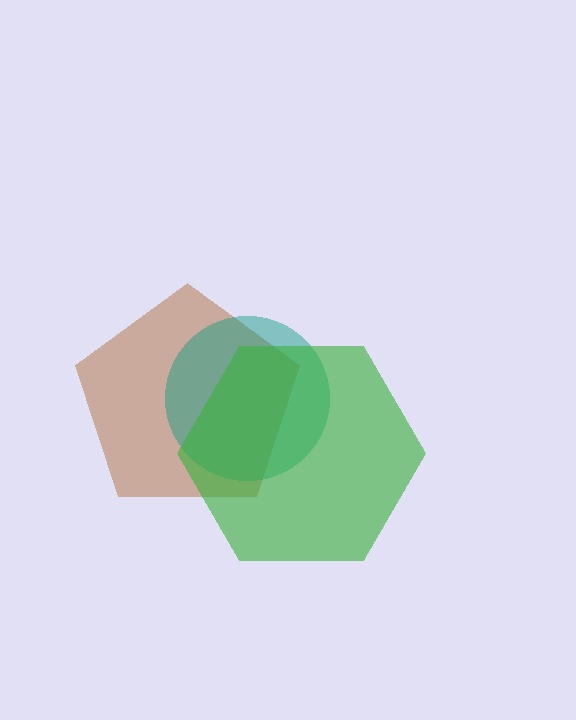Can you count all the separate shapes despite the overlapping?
Yes, there are 3 separate shapes.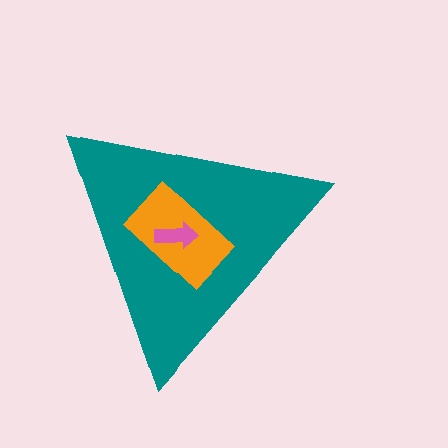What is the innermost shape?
The pink arrow.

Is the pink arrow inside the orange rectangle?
Yes.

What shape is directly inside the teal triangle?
The orange rectangle.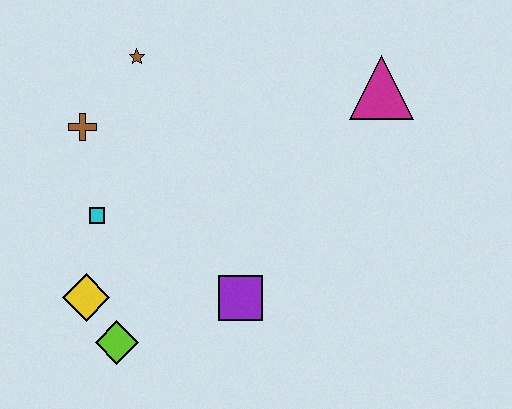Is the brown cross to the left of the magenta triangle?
Yes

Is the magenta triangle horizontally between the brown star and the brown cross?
No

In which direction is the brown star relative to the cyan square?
The brown star is above the cyan square.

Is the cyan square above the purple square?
Yes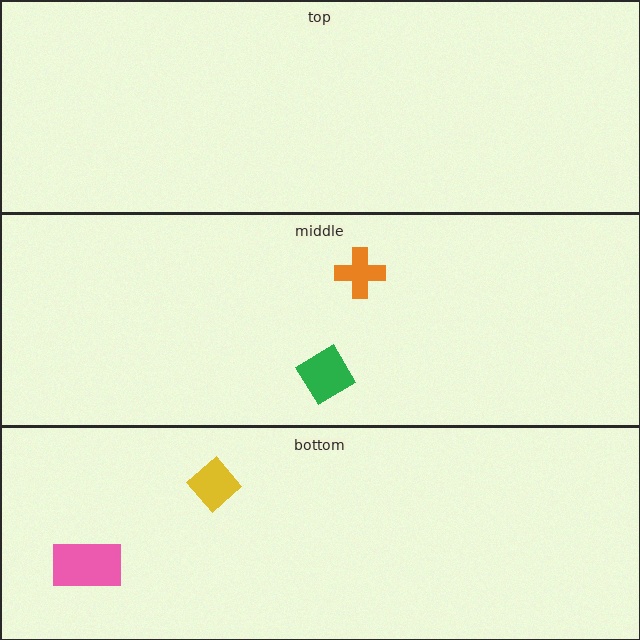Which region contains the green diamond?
The middle region.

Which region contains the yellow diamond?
The bottom region.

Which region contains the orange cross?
The middle region.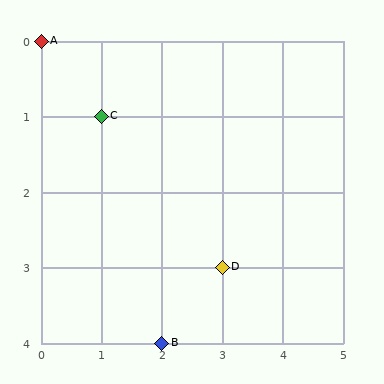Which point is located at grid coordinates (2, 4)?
Point B is at (2, 4).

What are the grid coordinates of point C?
Point C is at grid coordinates (1, 1).